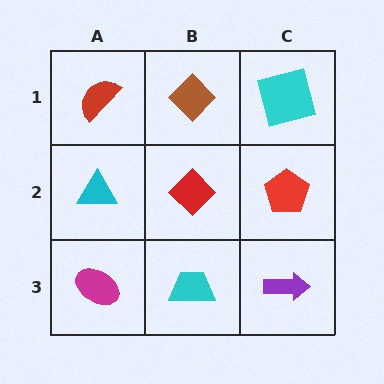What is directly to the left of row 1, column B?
A red semicircle.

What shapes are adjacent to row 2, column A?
A red semicircle (row 1, column A), a magenta ellipse (row 3, column A), a red diamond (row 2, column B).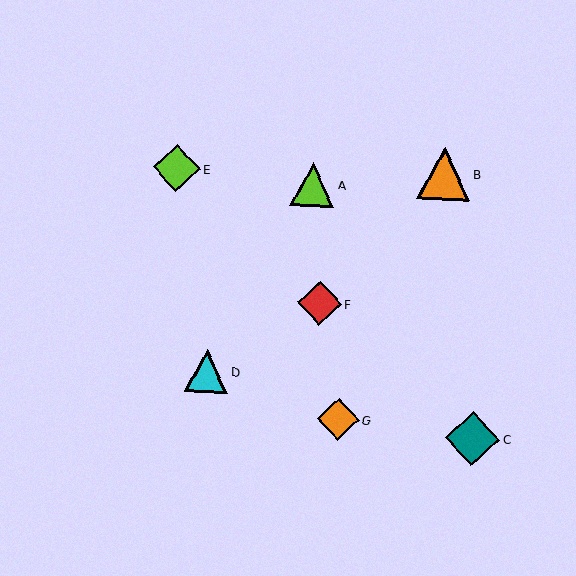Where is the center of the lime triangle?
The center of the lime triangle is at (313, 184).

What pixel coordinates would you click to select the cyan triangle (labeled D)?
Click at (206, 371) to select the cyan triangle D.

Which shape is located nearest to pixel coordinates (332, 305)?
The red diamond (labeled F) at (319, 303) is nearest to that location.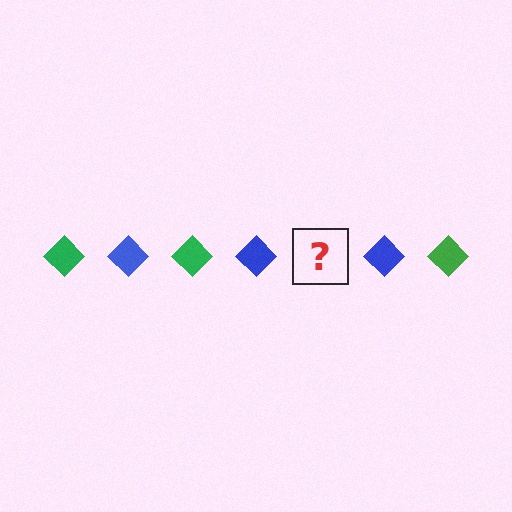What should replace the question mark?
The question mark should be replaced with a green diamond.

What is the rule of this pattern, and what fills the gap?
The rule is that the pattern cycles through green, blue diamonds. The gap should be filled with a green diamond.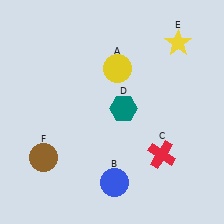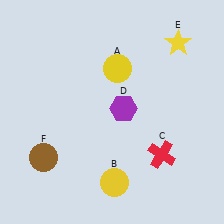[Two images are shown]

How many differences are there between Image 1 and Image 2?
There are 2 differences between the two images.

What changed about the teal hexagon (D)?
In Image 1, D is teal. In Image 2, it changed to purple.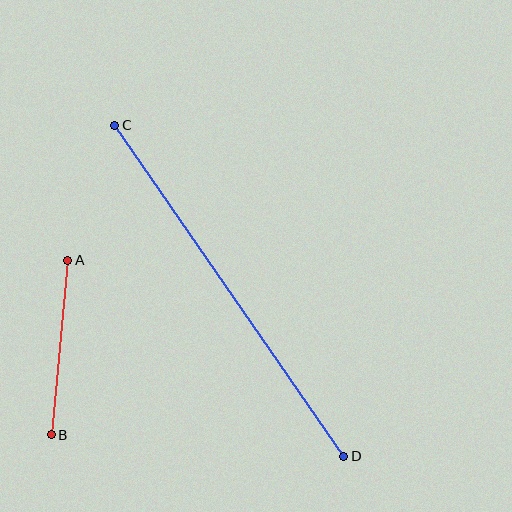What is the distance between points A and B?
The distance is approximately 175 pixels.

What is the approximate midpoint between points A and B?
The midpoint is at approximately (59, 348) pixels.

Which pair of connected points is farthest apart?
Points C and D are farthest apart.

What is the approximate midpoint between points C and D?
The midpoint is at approximately (229, 291) pixels.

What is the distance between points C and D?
The distance is approximately 403 pixels.